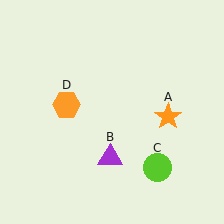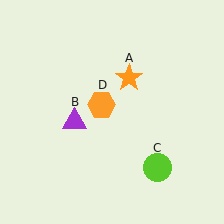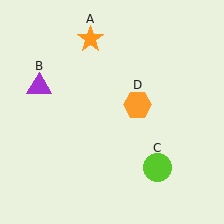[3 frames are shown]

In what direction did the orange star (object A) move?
The orange star (object A) moved up and to the left.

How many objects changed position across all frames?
3 objects changed position: orange star (object A), purple triangle (object B), orange hexagon (object D).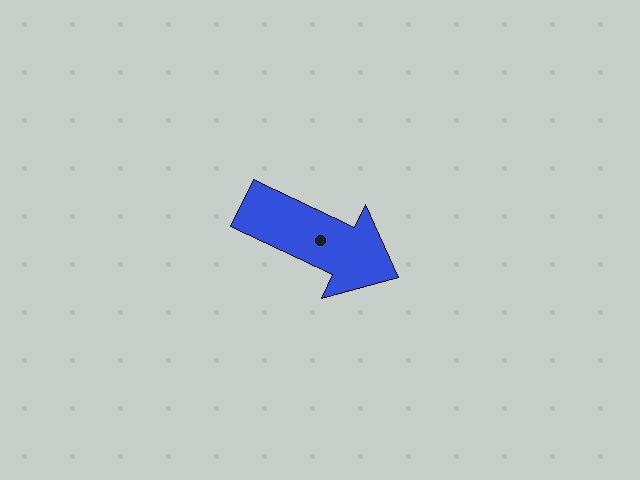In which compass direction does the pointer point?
Southeast.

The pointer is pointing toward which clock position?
Roughly 4 o'clock.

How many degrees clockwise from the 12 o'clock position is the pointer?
Approximately 116 degrees.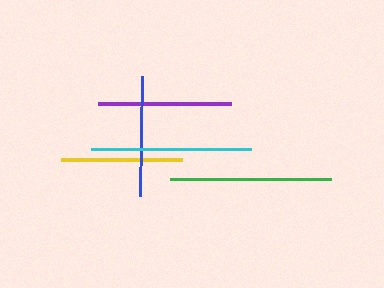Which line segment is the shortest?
The blue line is the shortest at approximately 120 pixels.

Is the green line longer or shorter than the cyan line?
The green line is longer than the cyan line.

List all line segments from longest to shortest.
From longest to shortest: green, cyan, purple, yellow, blue.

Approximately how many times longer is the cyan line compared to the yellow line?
The cyan line is approximately 1.3 times the length of the yellow line.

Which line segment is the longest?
The green line is the longest at approximately 161 pixels.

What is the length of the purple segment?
The purple segment is approximately 132 pixels long.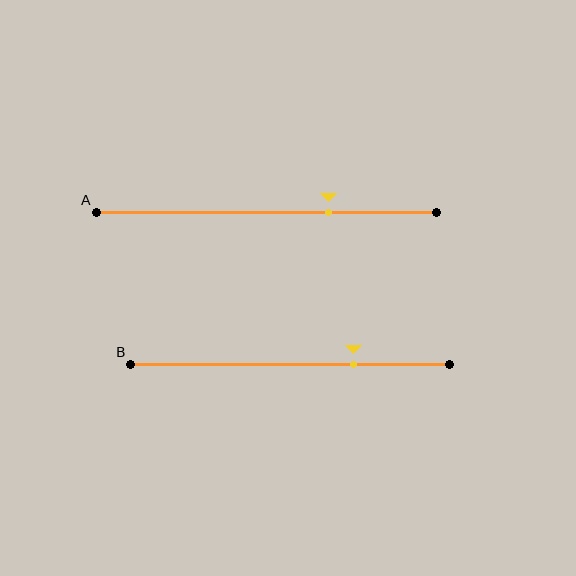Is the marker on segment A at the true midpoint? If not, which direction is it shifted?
No, the marker on segment A is shifted to the right by about 18% of the segment length.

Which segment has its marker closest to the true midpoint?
Segment A has its marker closest to the true midpoint.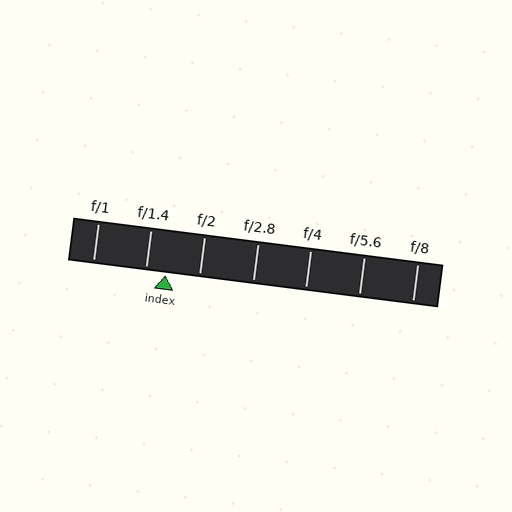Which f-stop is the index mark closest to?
The index mark is closest to f/1.4.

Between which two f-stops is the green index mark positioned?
The index mark is between f/1.4 and f/2.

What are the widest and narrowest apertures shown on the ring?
The widest aperture shown is f/1 and the narrowest is f/8.